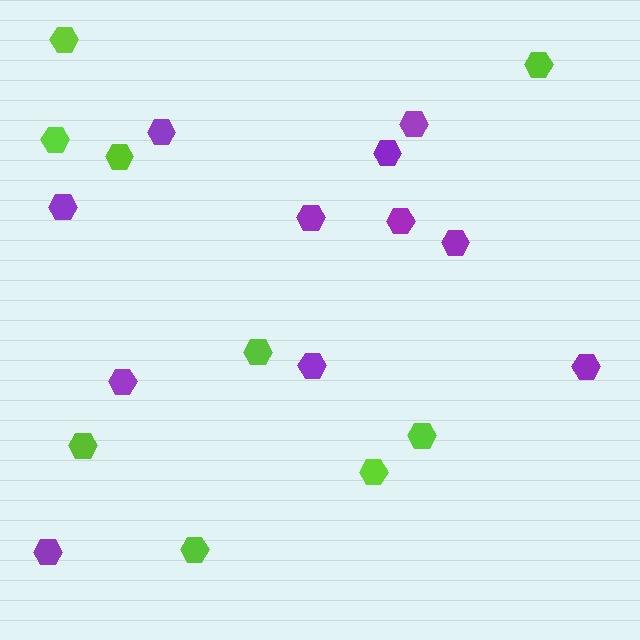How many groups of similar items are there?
There are 2 groups: one group of lime hexagons (9) and one group of purple hexagons (11).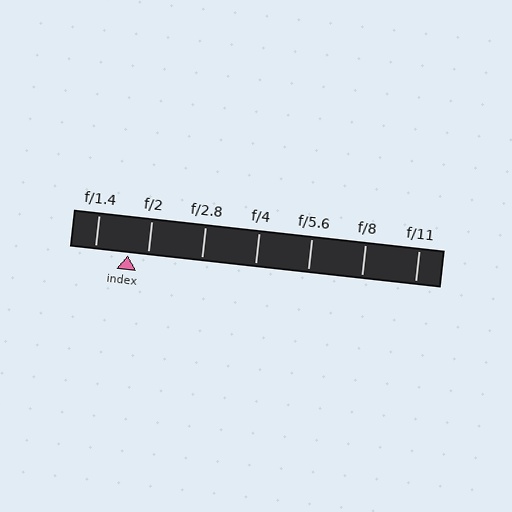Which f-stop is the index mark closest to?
The index mark is closest to f/2.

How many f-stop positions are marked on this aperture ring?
There are 7 f-stop positions marked.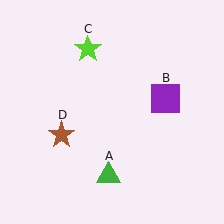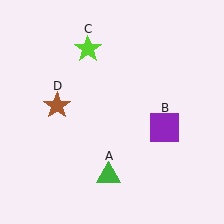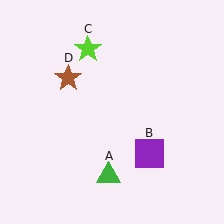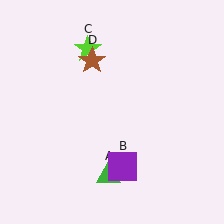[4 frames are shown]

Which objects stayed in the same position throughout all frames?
Green triangle (object A) and lime star (object C) remained stationary.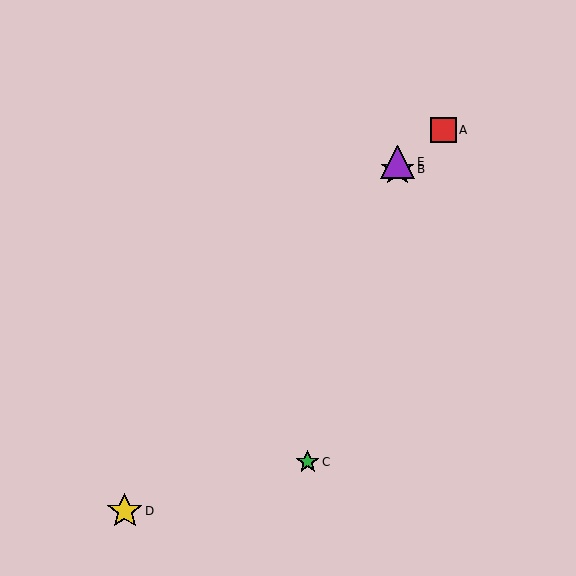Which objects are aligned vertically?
Objects B, E are aligned vertically.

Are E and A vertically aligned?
No, E is at x≈397 and A is at x≈443.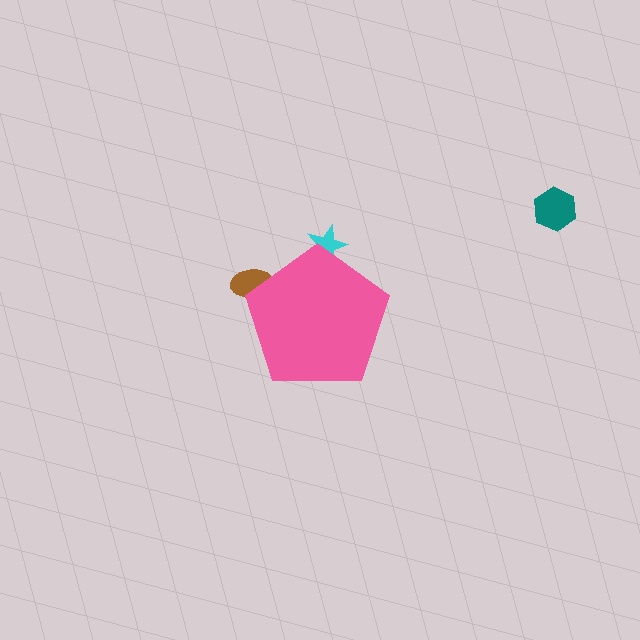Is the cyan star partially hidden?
Yes, the cyan star is partially hidden behind the pink pentagon.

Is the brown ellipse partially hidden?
Yes, the brown ellipse is partially hidden behind the pink pentagon.